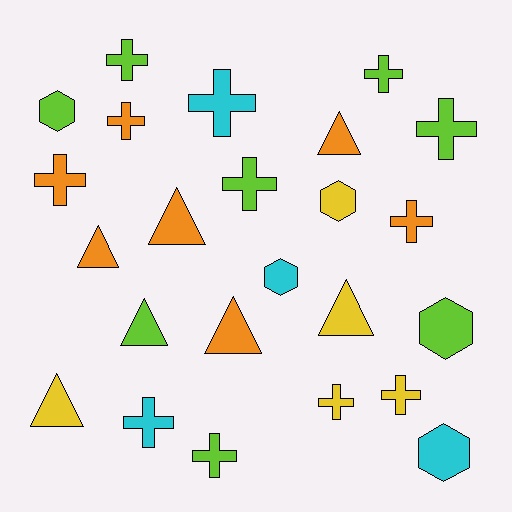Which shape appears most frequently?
Cross, with 12 objects.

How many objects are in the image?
There are 24 objects.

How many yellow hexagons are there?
There is 1 yellow hexagon.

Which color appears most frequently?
Lime, with 8 objects.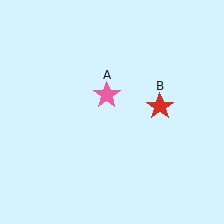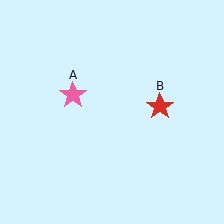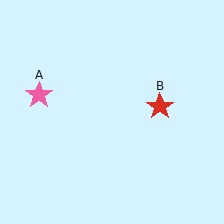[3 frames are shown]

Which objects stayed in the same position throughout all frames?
Red star (object B) remained stationary.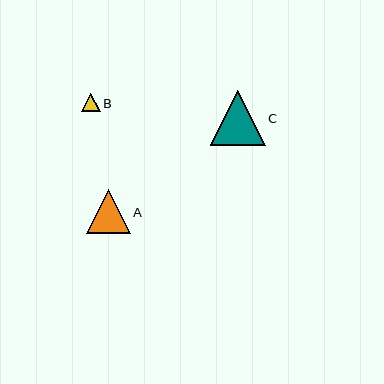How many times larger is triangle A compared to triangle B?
Triangle A is approximately 2.3 times the size of triangle B.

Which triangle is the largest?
Triangle C is the largest with a size of approximately 55 pixels.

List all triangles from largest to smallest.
From largest to smallest: C, A, B.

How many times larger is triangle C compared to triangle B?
Triangle C is approximately 2.9 times the size of triangle B.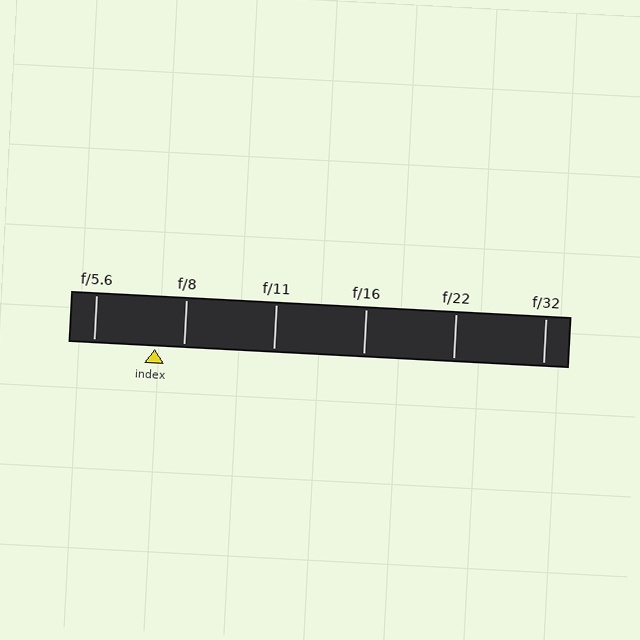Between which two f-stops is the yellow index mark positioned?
The index mark is between f/5.6 and f/8.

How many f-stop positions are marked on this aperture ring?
There are 6 f-stop positions marked.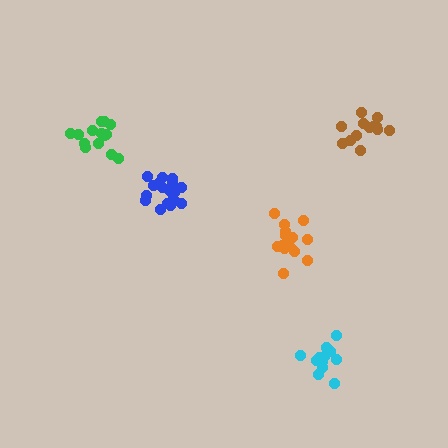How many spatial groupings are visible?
There are 5 spatial groupings.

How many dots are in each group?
Group 1: 17 dots, Group 2: 15 dots, Group 3: 16 dots, Group 4: 14 dots, Group 5: 12 dots (74 total).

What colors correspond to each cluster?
The clusters are colored: blue, brown, orange, green, cyan.